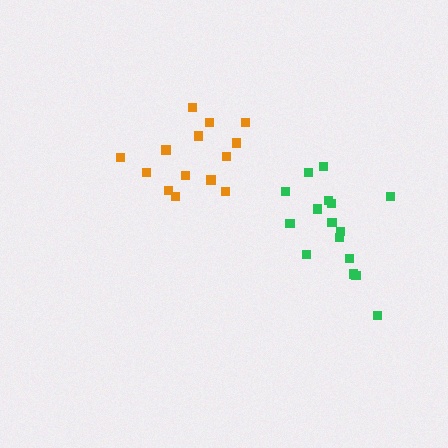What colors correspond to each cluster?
The clusters are colored: orange, green.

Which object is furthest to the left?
The orange cluster is leftmost.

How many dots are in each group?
Group 1: 14 dots, Group 2: 17 dots (31 total).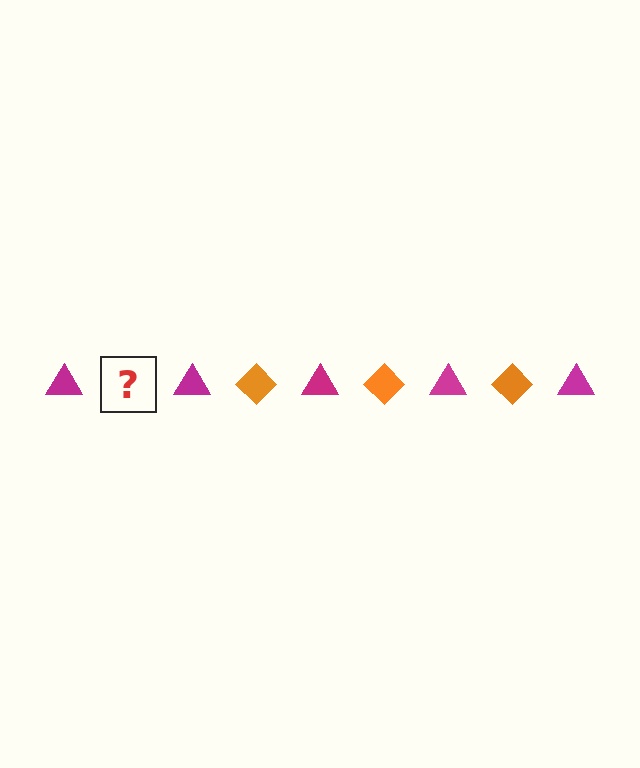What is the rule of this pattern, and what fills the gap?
The rule is that the pattern alternates between magenta triangle and orange diamond. The gap should be filled with an orange diamond.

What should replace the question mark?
The question mark should be replaced with an orange diamond.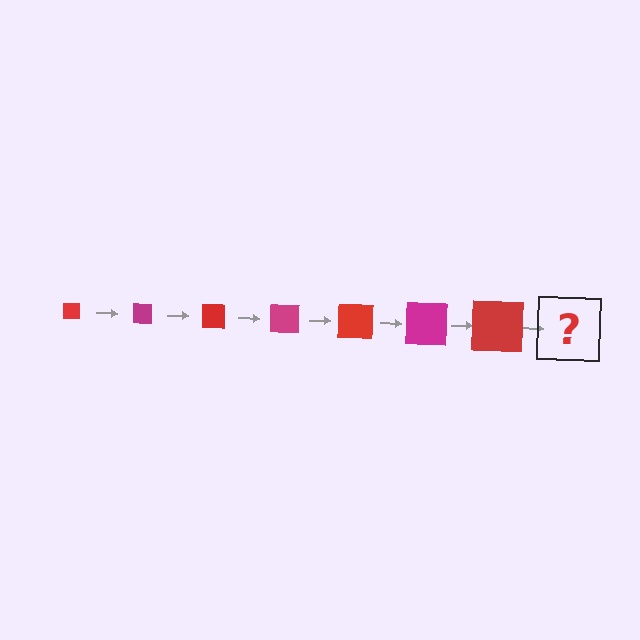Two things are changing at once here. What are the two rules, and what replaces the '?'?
The two rules are that the square grows larger each step and the color cycles through red and magenta. The '?' should be a magenta square, larger than the previous one.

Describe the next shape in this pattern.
It should be a magenta square, larger than the previous one.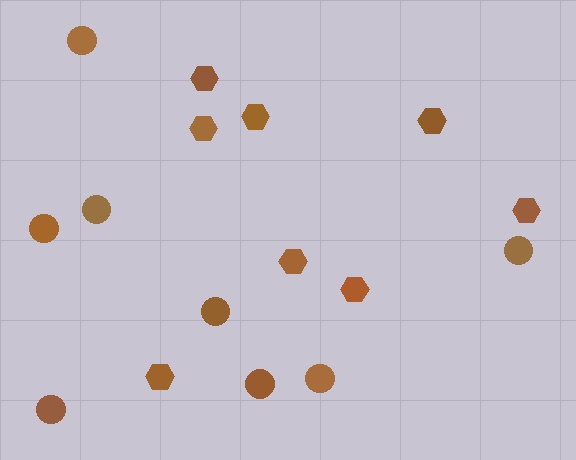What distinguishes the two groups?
There are 2 groups: one group of circles (8) and one group of hexagons (8).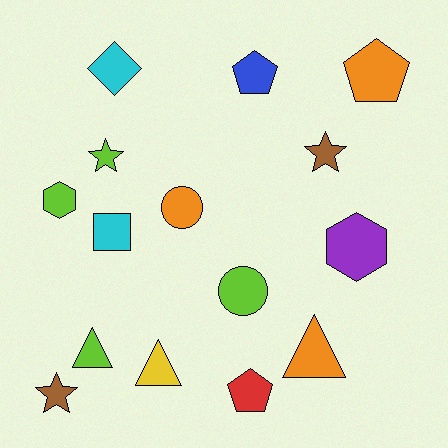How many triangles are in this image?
There are 3 triangles.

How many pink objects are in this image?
There are no pink objects.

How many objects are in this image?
There are 15 objects.